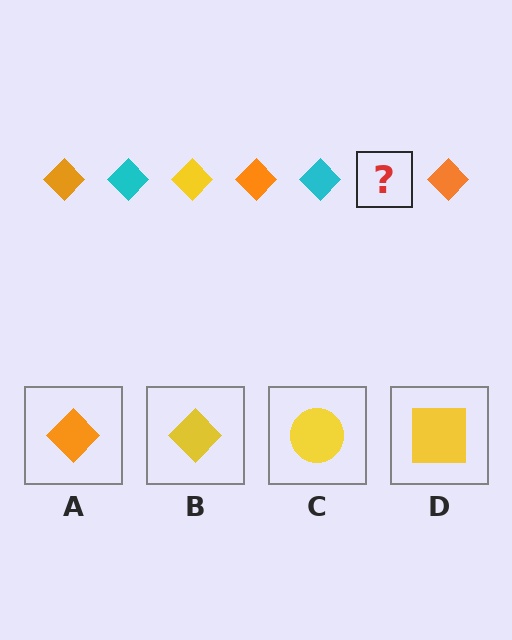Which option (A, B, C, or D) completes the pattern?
B.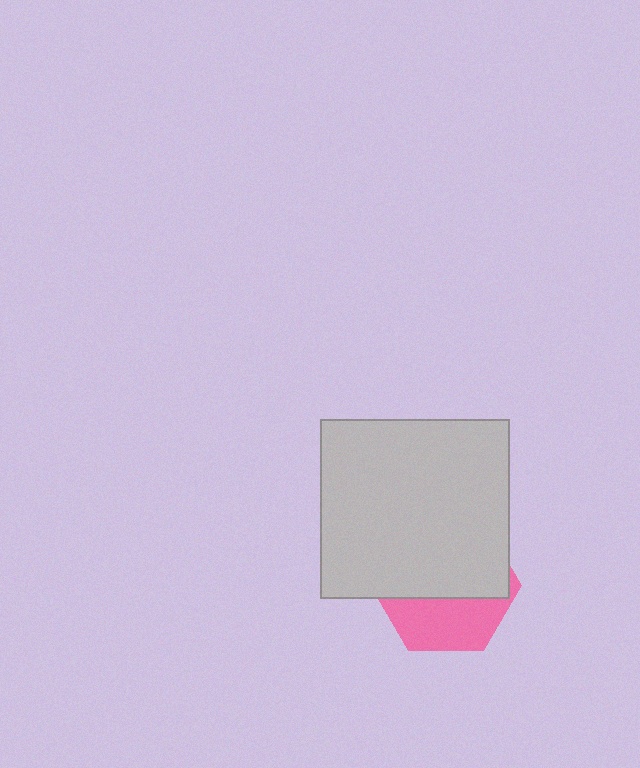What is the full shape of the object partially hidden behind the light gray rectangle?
The partially hidden object is a pink hexagon.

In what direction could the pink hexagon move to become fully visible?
The pink hexagon could move down. That would shift it out from behind the light gray rectangle entirely.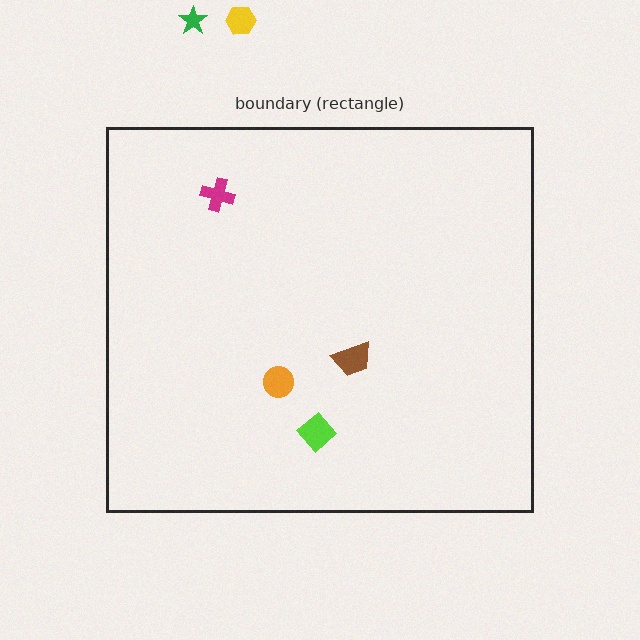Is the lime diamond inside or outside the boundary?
Inside.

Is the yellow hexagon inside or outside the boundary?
Outside.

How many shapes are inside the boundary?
4 inside, 2 outside.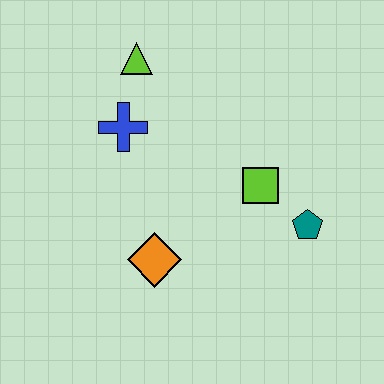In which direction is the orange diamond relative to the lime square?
The orange diamond is to the left of the lime square.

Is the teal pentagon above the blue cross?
No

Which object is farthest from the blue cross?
The teal pentagon is farthest from the blue cross.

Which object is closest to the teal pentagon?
The lime square is closest to the teal pentagon.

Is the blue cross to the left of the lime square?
Yes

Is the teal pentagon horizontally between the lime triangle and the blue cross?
No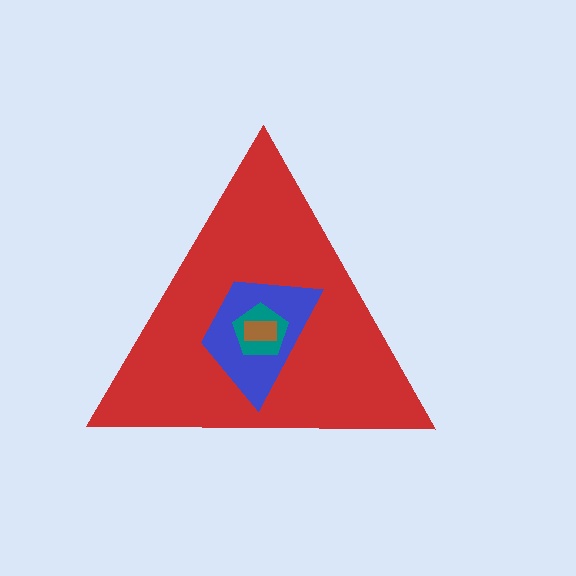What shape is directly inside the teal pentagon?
The brown rectangle.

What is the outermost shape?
The red triangle.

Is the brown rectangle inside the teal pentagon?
Yes.